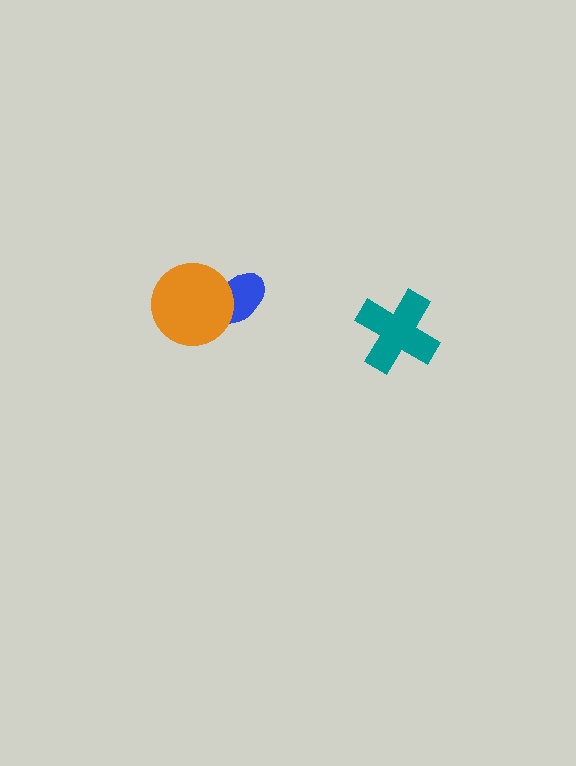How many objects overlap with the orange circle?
1 object overlaps with the orange circle.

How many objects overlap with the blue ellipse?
1 object overlaps with the blue ellipse.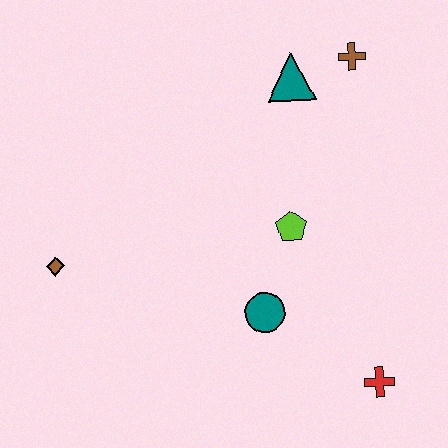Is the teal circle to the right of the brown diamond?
Yes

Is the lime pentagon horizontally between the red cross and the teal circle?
Yes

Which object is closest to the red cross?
The teal circle is closest to the red cross.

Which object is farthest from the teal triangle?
The red cross is farthest from the teal triangle.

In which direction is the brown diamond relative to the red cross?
The brown diamond is to the left of the red cross.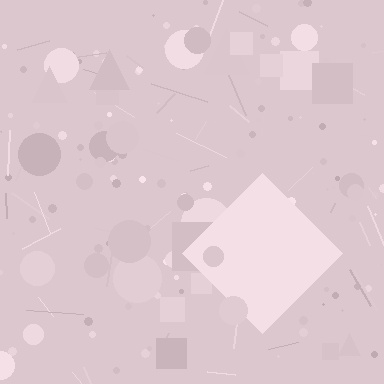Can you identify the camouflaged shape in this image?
The camouflaged shape is a diamond.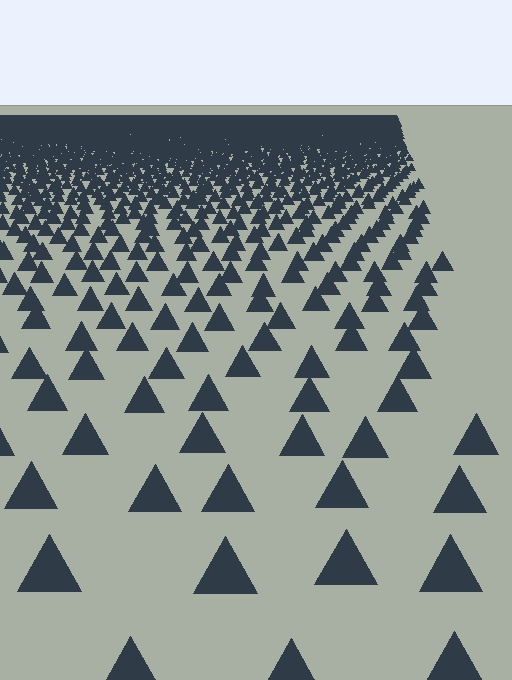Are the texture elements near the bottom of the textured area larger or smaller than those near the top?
Larger. Near the bottom, elements are closer to the viewer and appear at a bigger on-screen size.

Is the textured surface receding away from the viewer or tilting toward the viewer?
The surface is receding away from the viewer. Texture elements get smaller and denser toward the top.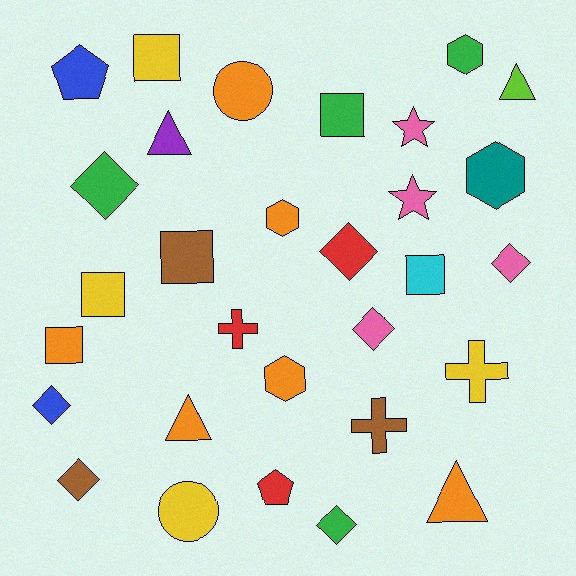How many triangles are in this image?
There are 4 triangles.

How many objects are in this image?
There are 30 objects.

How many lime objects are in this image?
There is 1 lime object.